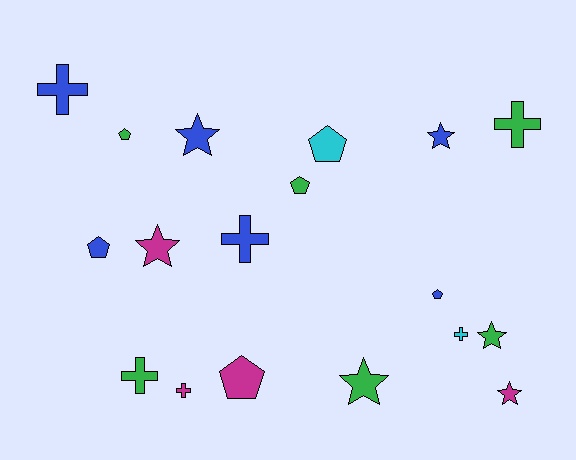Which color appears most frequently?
Green, with 6 objects.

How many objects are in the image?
There are 18 objects.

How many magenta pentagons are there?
There is 1 magenta pentagon.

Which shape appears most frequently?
Pentagon, with 6 objects.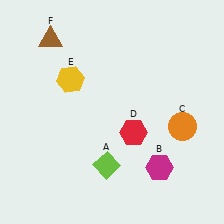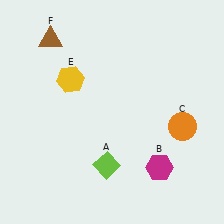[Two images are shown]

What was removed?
The red hexagon (D) was removed in Image 2.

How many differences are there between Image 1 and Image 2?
There is 1 difference between the two images.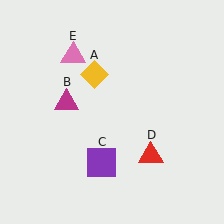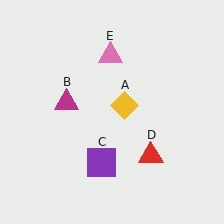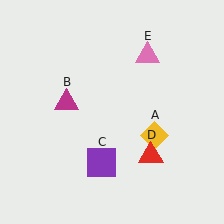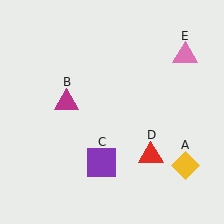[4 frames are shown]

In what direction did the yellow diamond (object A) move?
The yellow diamond (object A) moved down and to the right.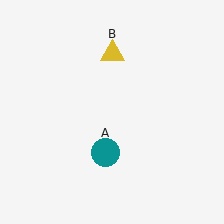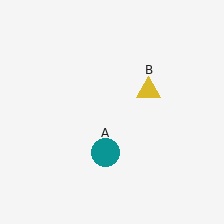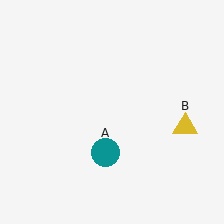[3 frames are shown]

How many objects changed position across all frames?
1 object changed position: yellow triangle (object B).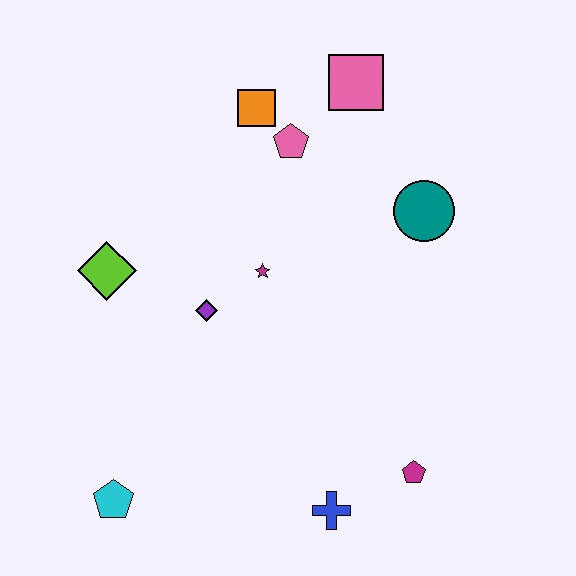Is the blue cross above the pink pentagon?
No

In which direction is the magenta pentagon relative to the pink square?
The magenta pentagon is below the pink square.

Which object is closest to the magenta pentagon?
The blue cross is closest to the magenta pentagon.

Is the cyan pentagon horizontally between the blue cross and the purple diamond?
No